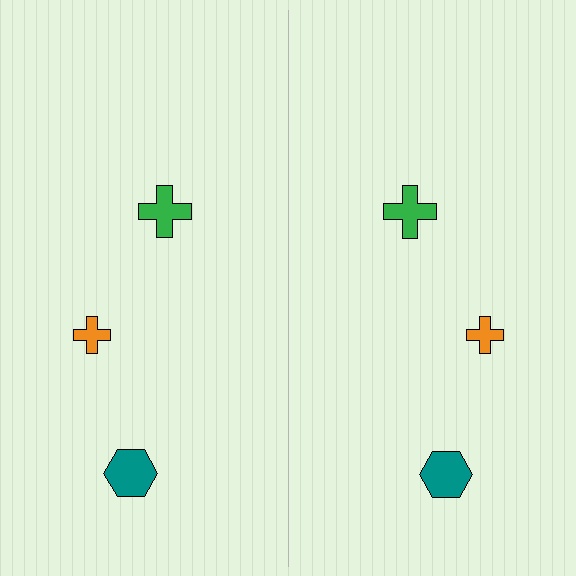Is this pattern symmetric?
Yes, this pattern has bilateral (reflection) symmetry.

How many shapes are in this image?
There are 6 shapes in this image.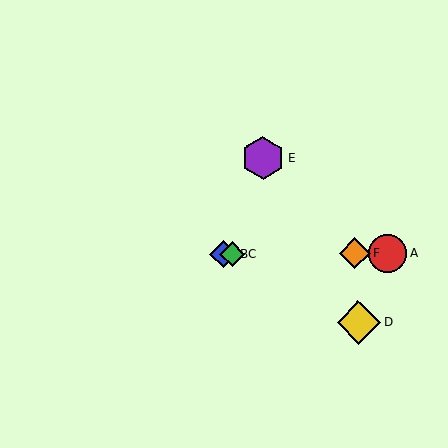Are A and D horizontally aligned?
No, A is at y≈253 and D is at y≈323.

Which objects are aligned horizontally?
Objects A, B, C, F are aligned horizontally.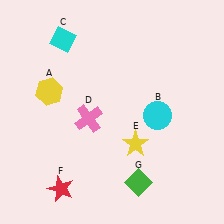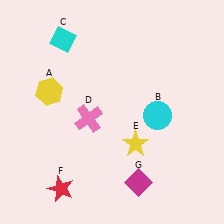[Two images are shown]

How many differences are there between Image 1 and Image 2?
There is 1 difference between the two images.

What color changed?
The diamond (G) changed from green in Image 1 to magenta in Image 2.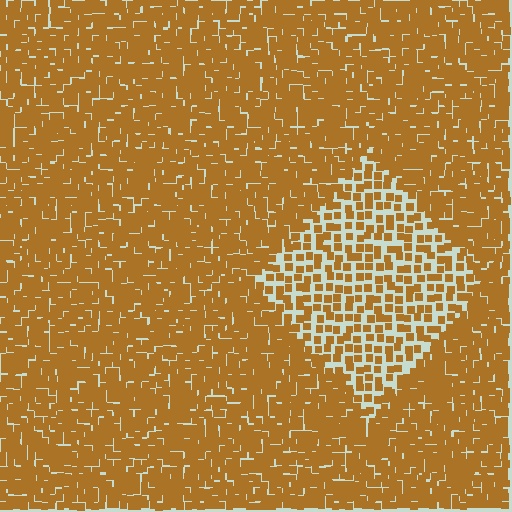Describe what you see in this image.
The image contains small brown elements arranged at two different densities. A diamond-shaped region is visible where the elements are less densely packed than the surrounding area.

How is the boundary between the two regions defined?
The boundary is defined by a change in element density (approximately 2.0x ratio). All elements are the same color, size, and shape.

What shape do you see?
I see a diamond.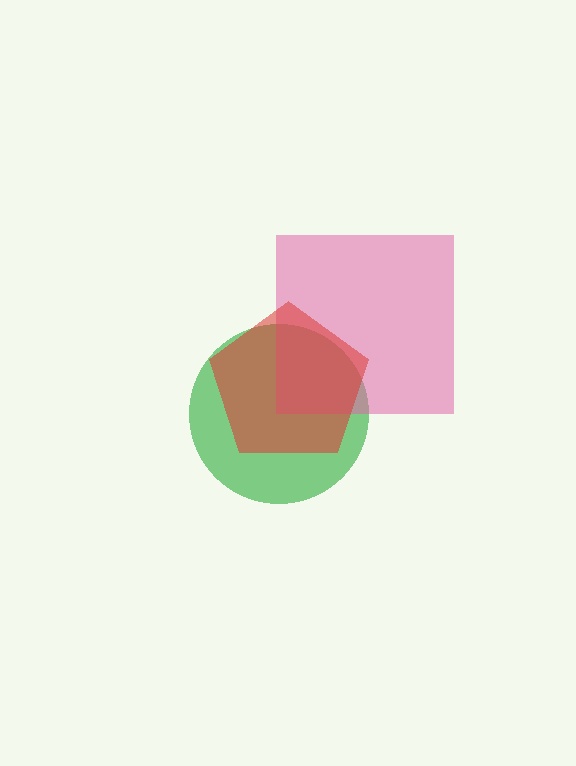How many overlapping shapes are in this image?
There are 3 overlapping shapes in the image.